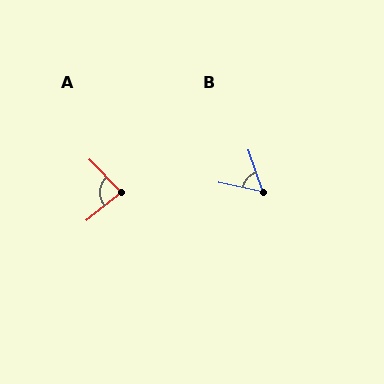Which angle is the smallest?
B, at approximately 59 degrees.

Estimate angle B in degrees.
Approximately 59 degrees.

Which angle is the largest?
A, at approximately 85 degrees.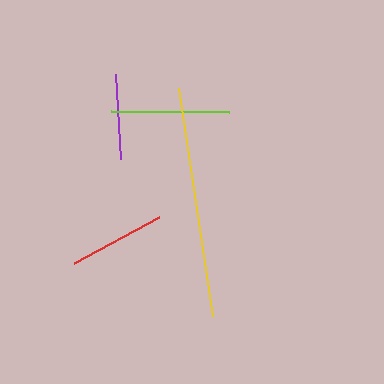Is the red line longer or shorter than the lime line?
The lime line is longer than the red line.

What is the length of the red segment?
The red segment is approximately 97 pixels long.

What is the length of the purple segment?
The purple segment is approximately 85 pixels long.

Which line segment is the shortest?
The purple line is the shortest at approximately 85 pixels.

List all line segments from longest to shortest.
From longest to shortest: yellow, lime, red, purple.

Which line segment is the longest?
The yellow line is the longest at approximately 231 pixels.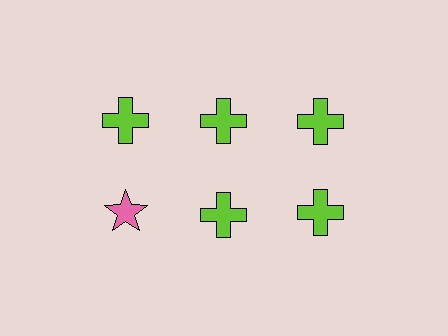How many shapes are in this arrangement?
There are 6 shapes arranged in a grid pattern.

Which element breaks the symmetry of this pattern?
The pink star in the second row, leftmost column breaks the symmetry. All other shapes are lime crosses.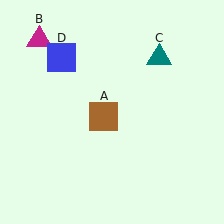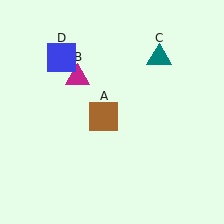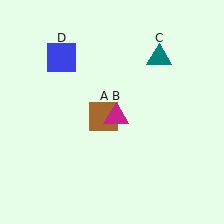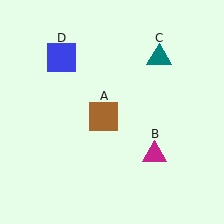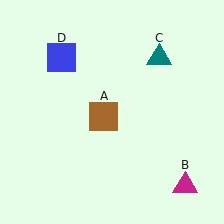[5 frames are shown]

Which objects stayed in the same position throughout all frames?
Brown square (object A) and teal triangle (object C) and blue square (object D) remained stationary.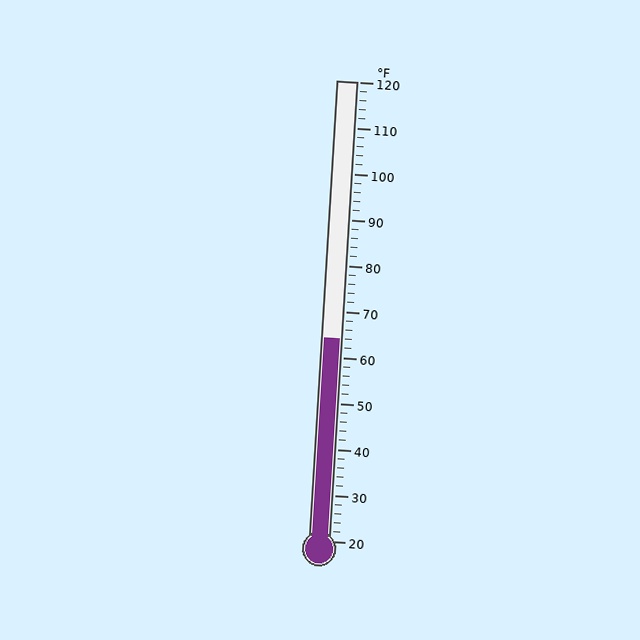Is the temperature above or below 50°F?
The temperature is above 50°F.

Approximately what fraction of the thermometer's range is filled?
The thermometer is filled to approximately 45% of its range.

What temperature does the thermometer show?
The thermometer shows approximately 64°F.